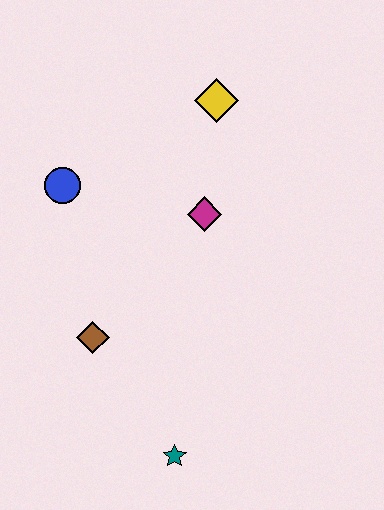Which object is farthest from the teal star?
The yellow diamond is farthest from the teal star.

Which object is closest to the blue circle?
The magenta diamond is closest to the blue circle.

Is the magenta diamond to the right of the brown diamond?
Yes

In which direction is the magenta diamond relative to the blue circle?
The magenta diamond is to the right of the blue circle.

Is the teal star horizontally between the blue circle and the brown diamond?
No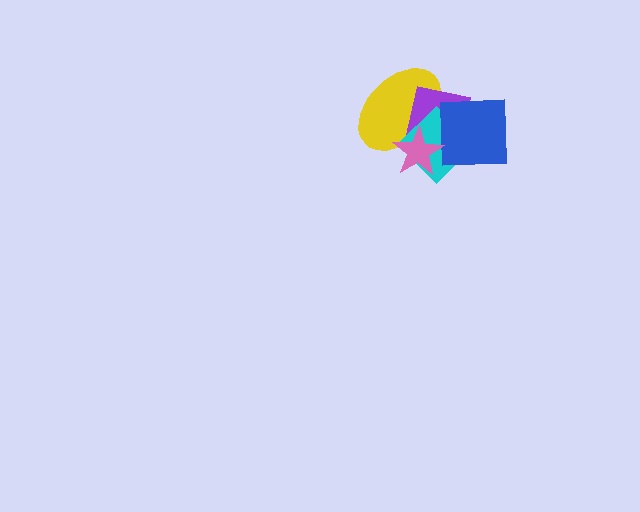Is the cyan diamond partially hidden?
Yes, it is partially covered by another shape.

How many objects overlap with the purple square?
4 objects overlap with the purple square.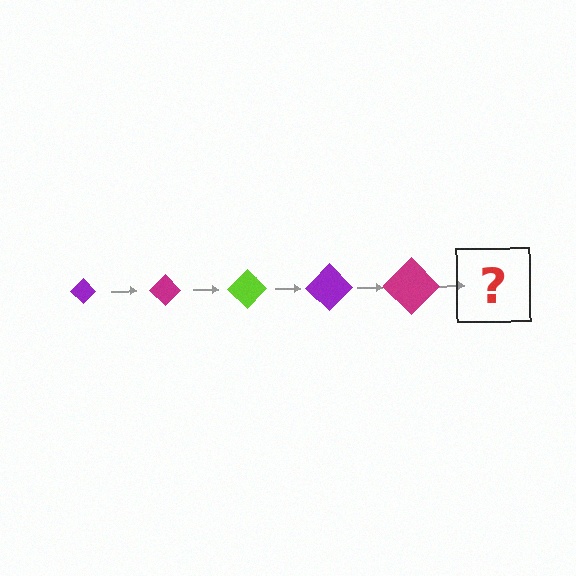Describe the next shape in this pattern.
It should be a lime diamond, larger than the previous one.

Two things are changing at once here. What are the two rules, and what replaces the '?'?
The two rules are that the diamond grows larger each step and the color cycles through purple, magenta, and lime. The '?' should be a lime diamond, larger than the previous one.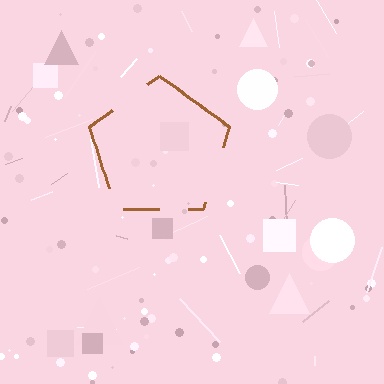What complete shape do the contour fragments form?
The contour fragments form a pentagon.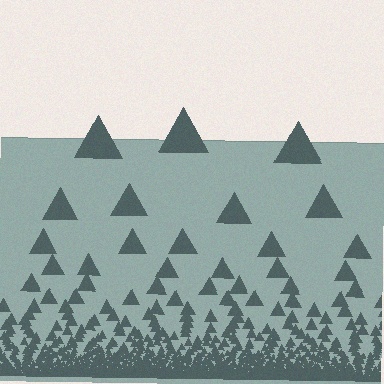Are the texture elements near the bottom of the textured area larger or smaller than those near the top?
Smaller. The gradient is inverted — elements near the bottom are smaller and denser.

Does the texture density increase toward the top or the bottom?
Density increases toward the bottom.